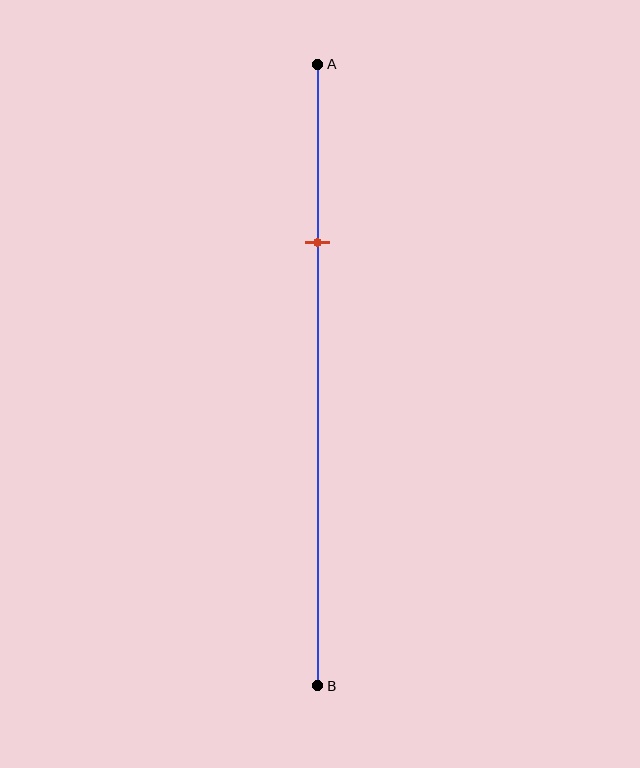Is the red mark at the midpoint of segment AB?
No, the mark is at about 30% from A, not at the 50% midpoint.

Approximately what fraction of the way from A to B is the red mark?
The red mark is approximately 30% of the way from A to B.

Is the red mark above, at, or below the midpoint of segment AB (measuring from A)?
The red mark is above the midpoint of segment AB.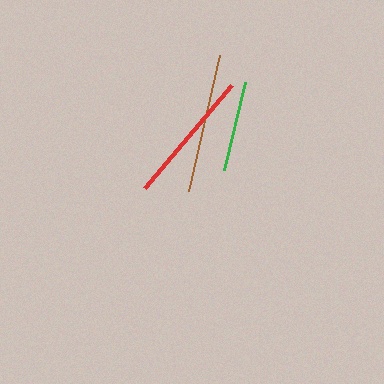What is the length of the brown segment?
The brown segment is approximately 139 pixels long.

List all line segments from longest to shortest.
From longest to shortest: brown, red, green.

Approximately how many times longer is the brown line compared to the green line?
The brown line is approximately 1.5 times the length of the green line.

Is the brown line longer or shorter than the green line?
The brown line is longer than the green line.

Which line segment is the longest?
The brown line is the longest at approximately 139 pixels.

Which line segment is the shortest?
The green line is the shortest at approximately 90 pixels.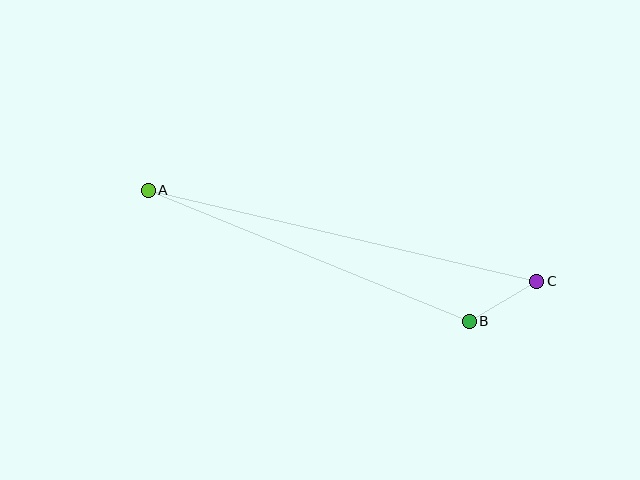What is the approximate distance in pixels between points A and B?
The distance between A and B is approximately 346 pixels.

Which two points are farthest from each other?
Points A and C are farthest from each other.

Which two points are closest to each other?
Points B and C are closest to each other.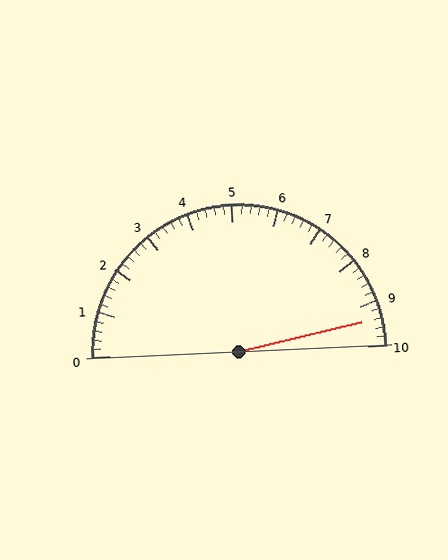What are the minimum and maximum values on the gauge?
The gauge ranges from 0 to 10.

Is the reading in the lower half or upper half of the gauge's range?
The reading is in the upper half of the range (0 to 10).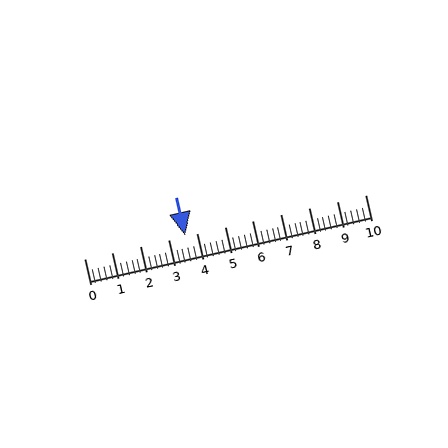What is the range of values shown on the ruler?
The ruler shows values from 0 to 10.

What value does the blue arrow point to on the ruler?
The blue arrow points to approximately 3.6.